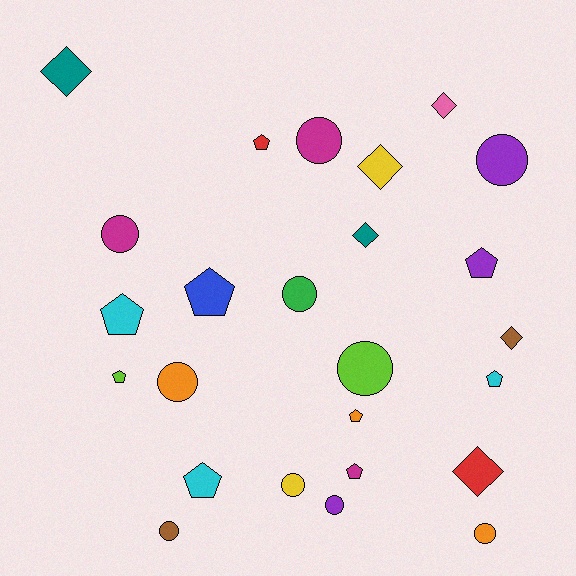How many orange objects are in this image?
There are 3 orange objects.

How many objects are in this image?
There are 25 objects.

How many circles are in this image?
There are 10 circles.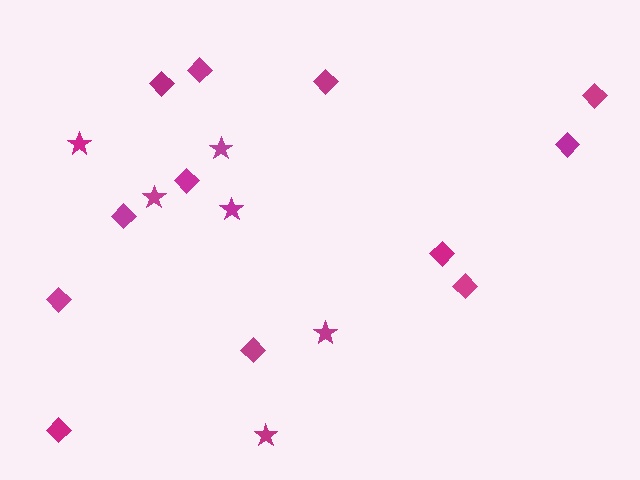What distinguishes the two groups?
There are 2 groups: one group of diamonds (12) and one group of stars (6).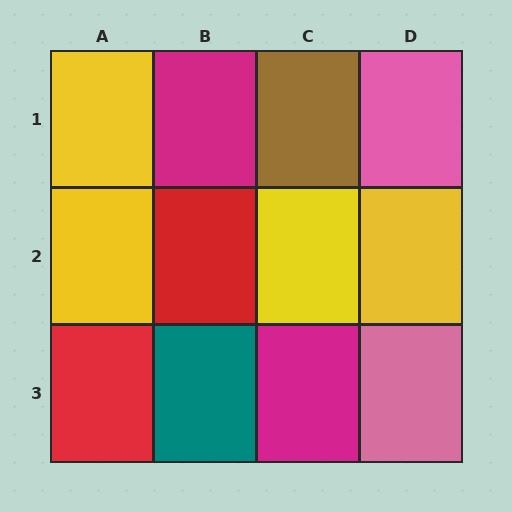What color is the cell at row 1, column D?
Pink.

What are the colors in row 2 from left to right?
Yellow, red, yellow, yellow.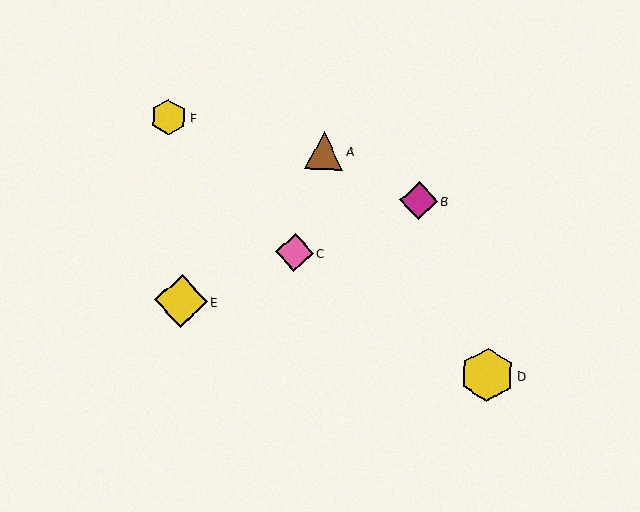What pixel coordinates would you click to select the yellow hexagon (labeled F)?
Click at (169, 117) to select the yellow hexagon F.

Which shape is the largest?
The yellow hexagon (labeled D) is the largest.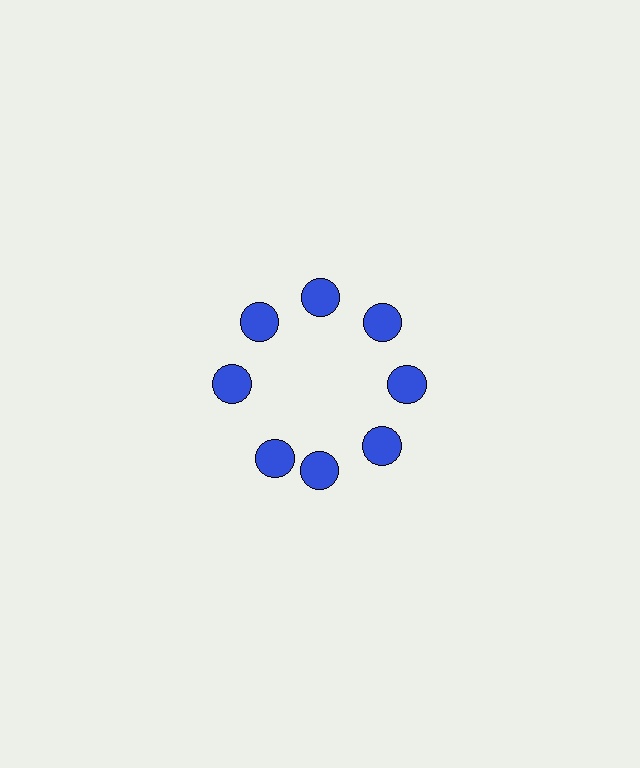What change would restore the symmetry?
The symmetry would be restored by rotating it back into even spacing with its neighbors so that all 8 circles sit at equal angles and equal distance from the center.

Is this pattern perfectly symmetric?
No. The 8 blue circles are arranged in a ring, but one element near the 8 o'clock position is rotated out of alignment along the ring, breaking the 8-fold rotational symmetry.